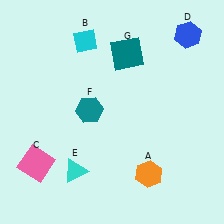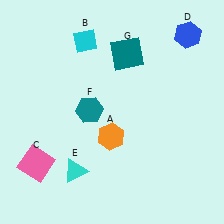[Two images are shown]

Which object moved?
The orange hexagon (A) moved left.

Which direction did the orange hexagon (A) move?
The orange hexagon (A) moved left.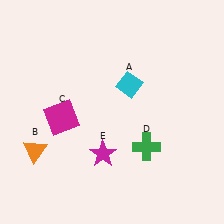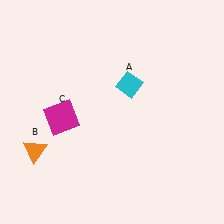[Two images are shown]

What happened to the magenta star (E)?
The magenta star (E) was removed in Image 2. It was in the bottom-left area of Image 1.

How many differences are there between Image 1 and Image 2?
There are 2 differences between the two images.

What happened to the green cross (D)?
The green cross (D) was removed in Image 2. It was in the bottom-right area of Image 1.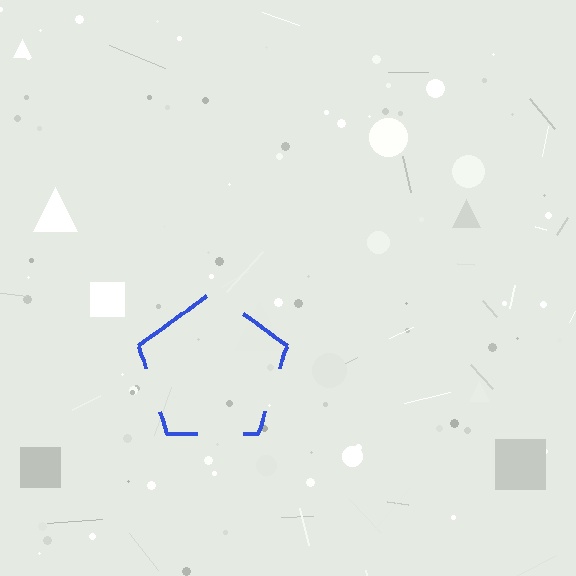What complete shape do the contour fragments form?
The contour fragments form a pentagon.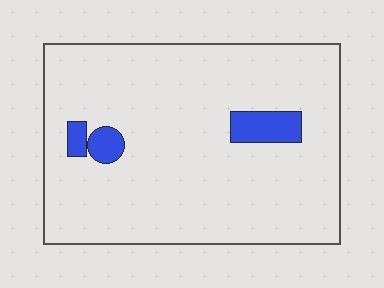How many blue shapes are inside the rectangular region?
3.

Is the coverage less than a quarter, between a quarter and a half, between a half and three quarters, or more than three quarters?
Less than a quarter.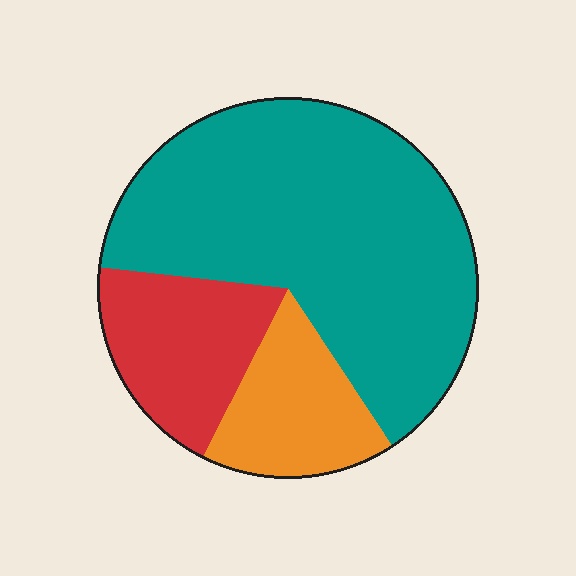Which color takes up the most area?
Teal, at roughly 65%.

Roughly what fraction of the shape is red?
Red covers 19% of the shape.